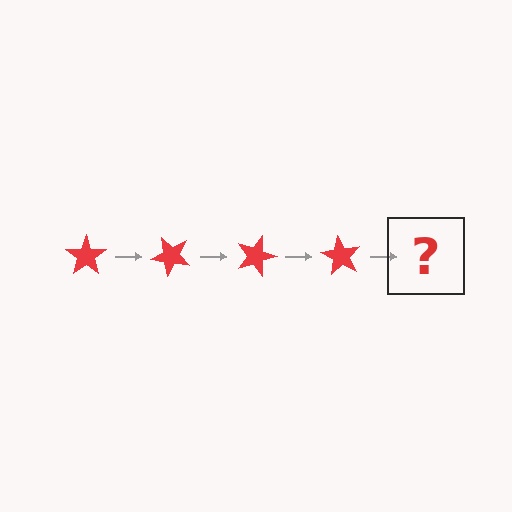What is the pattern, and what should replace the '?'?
The pattern is that the star rotates 45 degrees each step. The '?' should be a red star rotated 180 degrees.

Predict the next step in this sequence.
The next step is a red star rotated 180 degrees.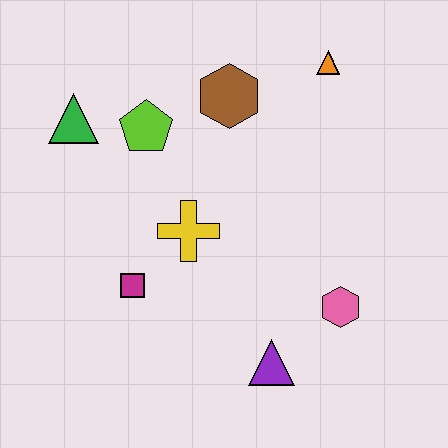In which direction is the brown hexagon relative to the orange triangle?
The brown hexagon is to the left of the orange triangle.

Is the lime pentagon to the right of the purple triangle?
No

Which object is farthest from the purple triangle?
The green triangle is farthest from the purple triangle.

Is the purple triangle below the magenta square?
Yes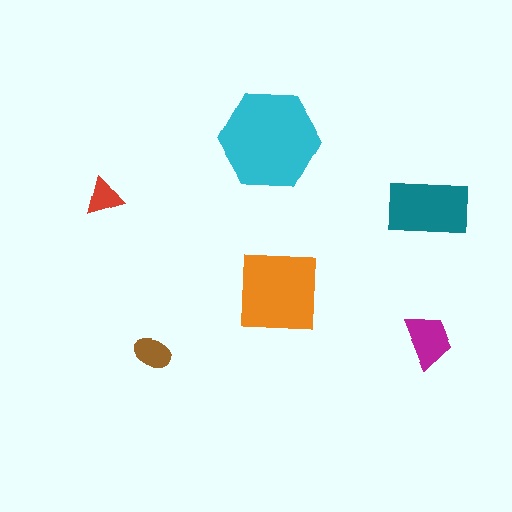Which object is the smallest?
The red triangle.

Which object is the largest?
The cyan hexagon.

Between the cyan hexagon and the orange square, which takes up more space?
The cyan hexagon.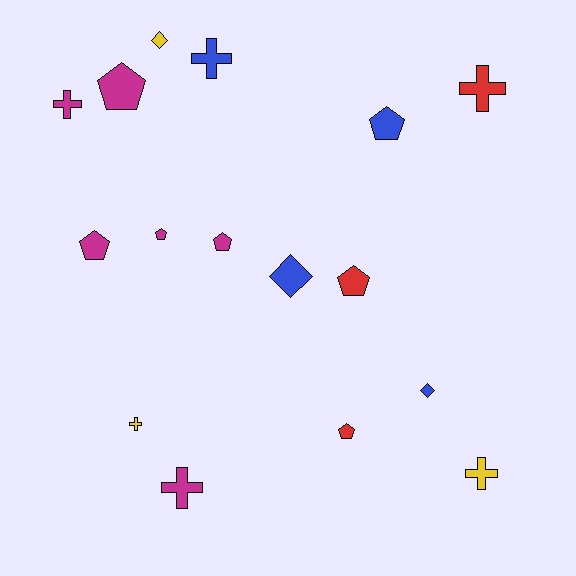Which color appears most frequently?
Magenta, with 6 objects.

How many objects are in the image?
There are 16 objects.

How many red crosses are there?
There is 1 red cross.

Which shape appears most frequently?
Pentagon, with 7 objects.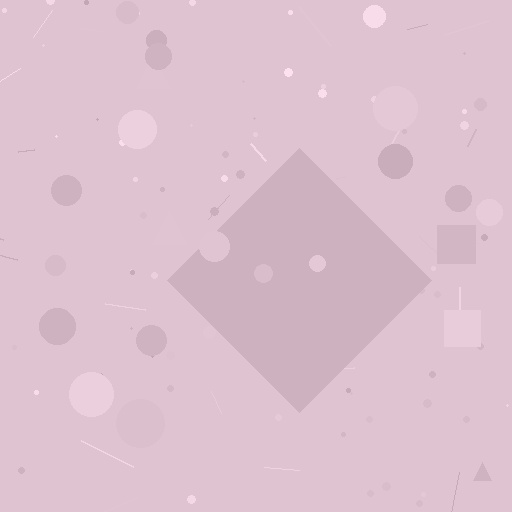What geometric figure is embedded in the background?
A diamond is embedded in the background.